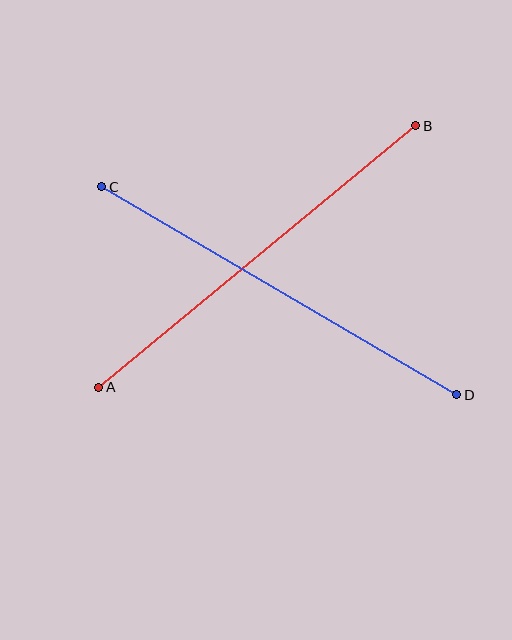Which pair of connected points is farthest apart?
Points C and D are farthest apart.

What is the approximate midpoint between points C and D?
The midpoint is at approximately (279, 291) pixels.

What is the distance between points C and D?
The distance is approximately 412 pixels.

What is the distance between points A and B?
The distance is approximately 411 pixels.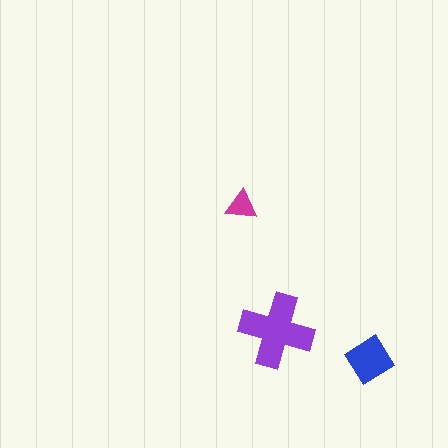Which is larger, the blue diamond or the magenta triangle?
The blue diamond.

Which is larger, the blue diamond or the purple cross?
The purple cross.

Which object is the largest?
The purple cross.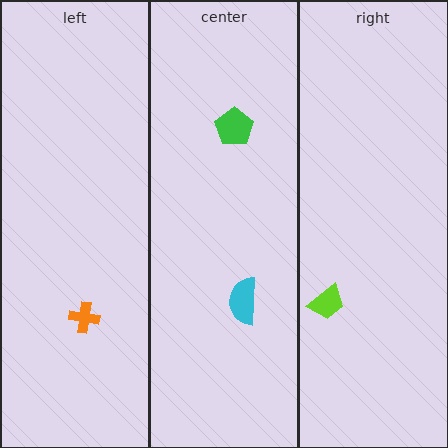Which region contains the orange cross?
The left region.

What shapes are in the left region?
The orange cross.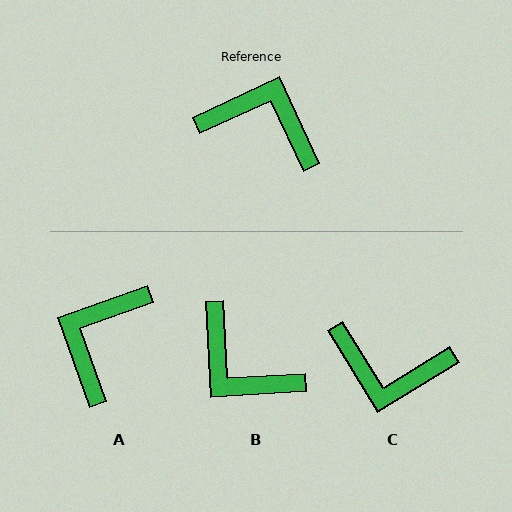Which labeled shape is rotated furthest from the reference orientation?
C, about 173 degrees away.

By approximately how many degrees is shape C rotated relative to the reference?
Approximately 173 degrees clockwise.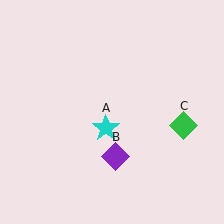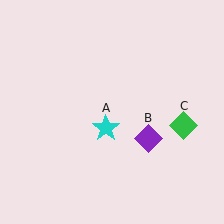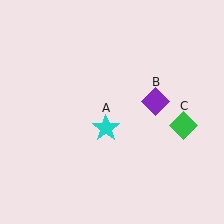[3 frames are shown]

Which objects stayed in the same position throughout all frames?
Cyan star (object A) and green diamond (object C) remained stationary.